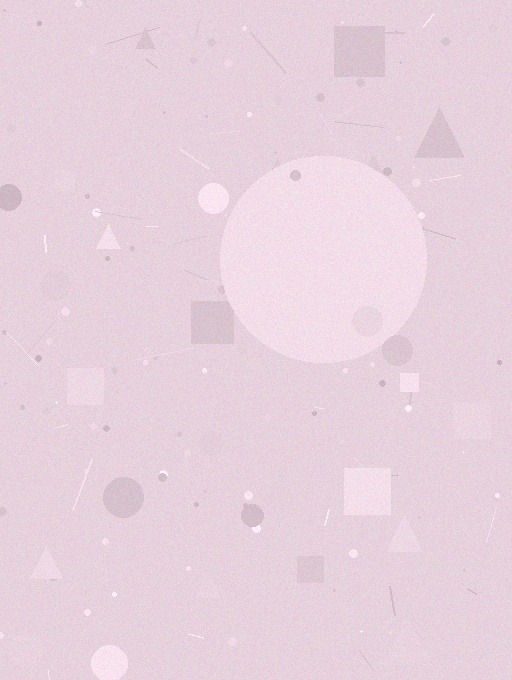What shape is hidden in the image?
A circle is hidden in the image.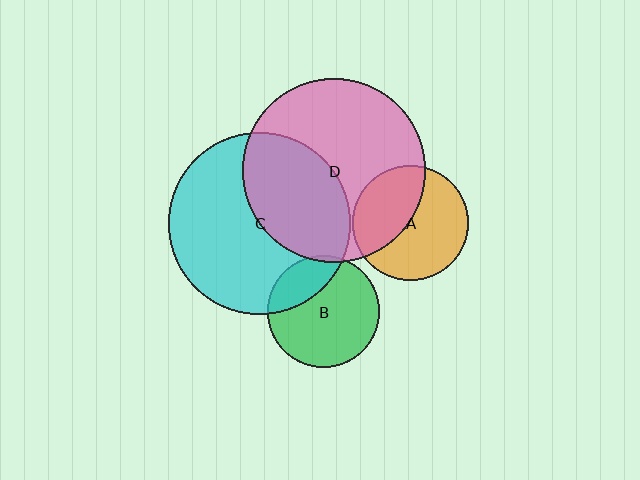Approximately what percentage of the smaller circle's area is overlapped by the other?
Approximately 25%.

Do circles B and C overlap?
Yes.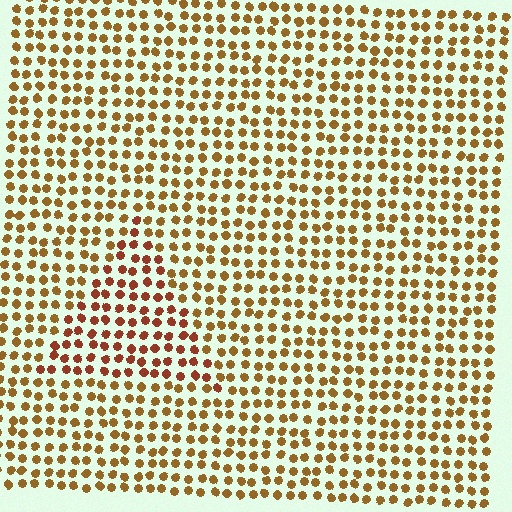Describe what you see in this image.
The image is filled with small brown elements in a uniform arrangement. A triangle-shaped region is visible where the elements are tinted to a slightly different hue, forming a subtle color boundary.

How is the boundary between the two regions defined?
The boundary is defined purely by a slight shift in hue (about 26 degrees). Spacing, size, and orientation are identical on both sides.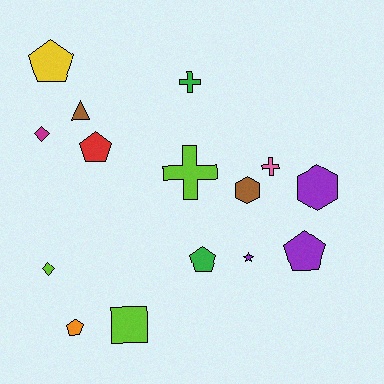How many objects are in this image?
There are 15 objects.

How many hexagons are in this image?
There are 2 hexagons.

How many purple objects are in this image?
There are 3 purple objects.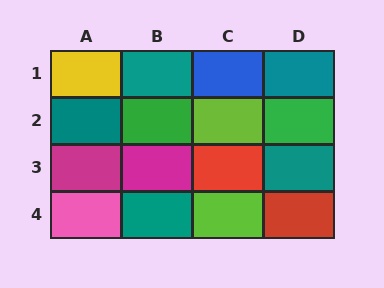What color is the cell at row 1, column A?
Yellow.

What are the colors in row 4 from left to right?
Pink, teal, lime, red.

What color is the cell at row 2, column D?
Green.